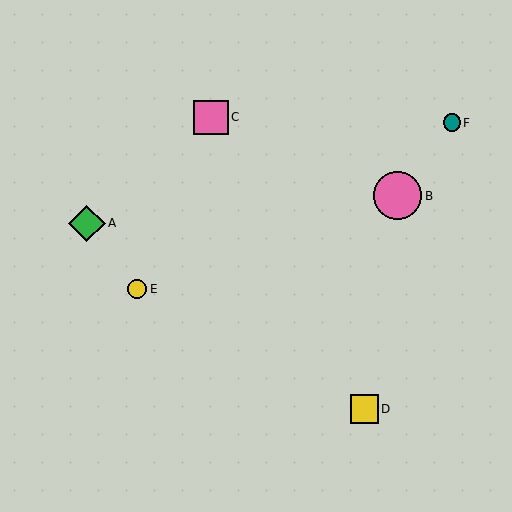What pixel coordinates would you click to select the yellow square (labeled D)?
Click at (364, 409) to select the yellow square D.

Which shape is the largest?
The pink circle (labeled B) is the largest.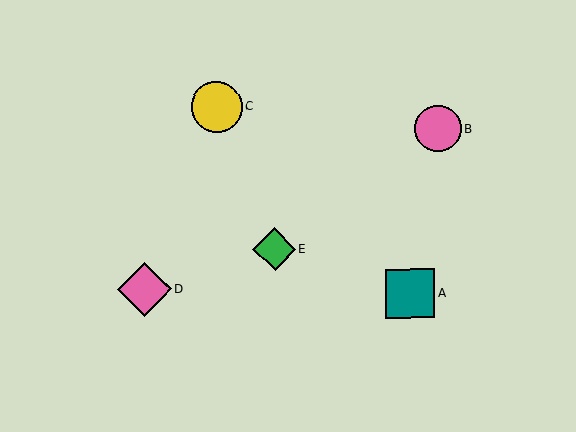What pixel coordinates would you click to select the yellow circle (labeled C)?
Click at (216, 107) to select the yellow circle C.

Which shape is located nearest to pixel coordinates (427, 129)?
The pink circle (labeled B) at (438, 129) is nearest to that location.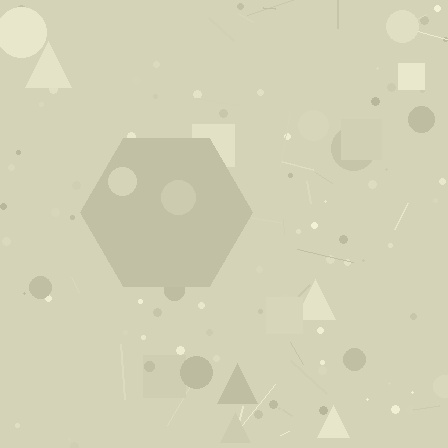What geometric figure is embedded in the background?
A hexagon is embedded in the background.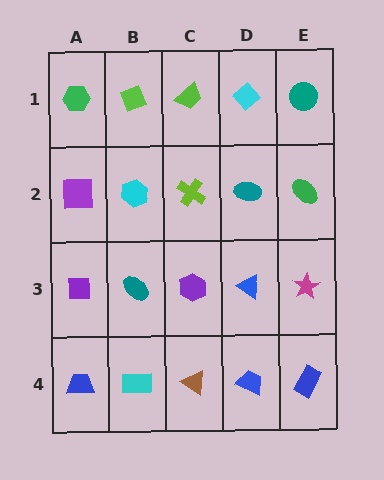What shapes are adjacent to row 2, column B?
A lime diamond (row 1, column B), a teal ellipse (row 3, column B), a purple square (row 2, column A), a lime cross (row 2, column C).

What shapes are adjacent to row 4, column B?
A teal ellipse (row 3, column B), a blue trapezoid (row 4, column A), a brown triangle (row 4, column C).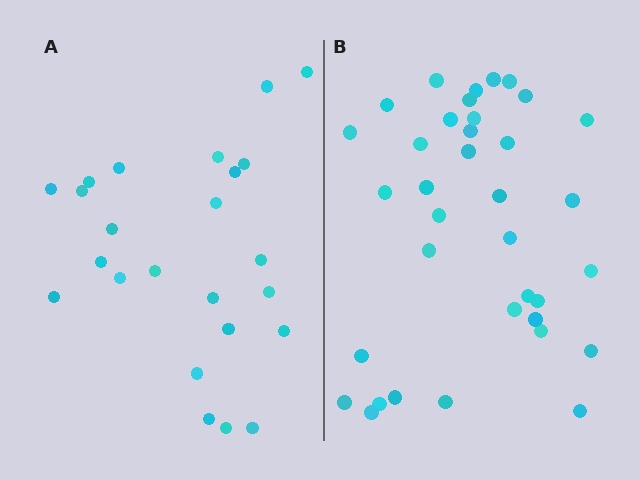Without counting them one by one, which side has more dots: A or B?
Region B (the right region) has more dots.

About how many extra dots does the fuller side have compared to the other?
Region B has roughly 12 or so more dots than region A.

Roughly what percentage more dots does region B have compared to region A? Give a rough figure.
About 50% more.